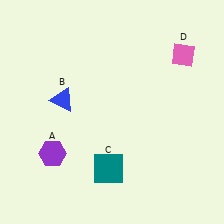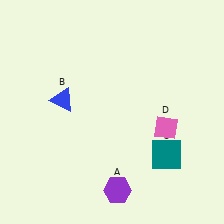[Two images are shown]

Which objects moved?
The objects that moved are: the purple hexagon (A), the teal square (C), the pink diamond (D).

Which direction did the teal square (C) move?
The teal square (C) moved right.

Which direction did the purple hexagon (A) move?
The purple hexagon (A) moved right.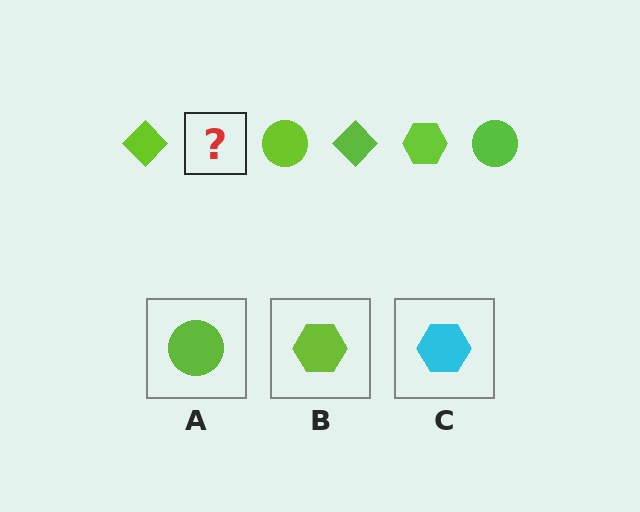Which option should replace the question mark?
Option B.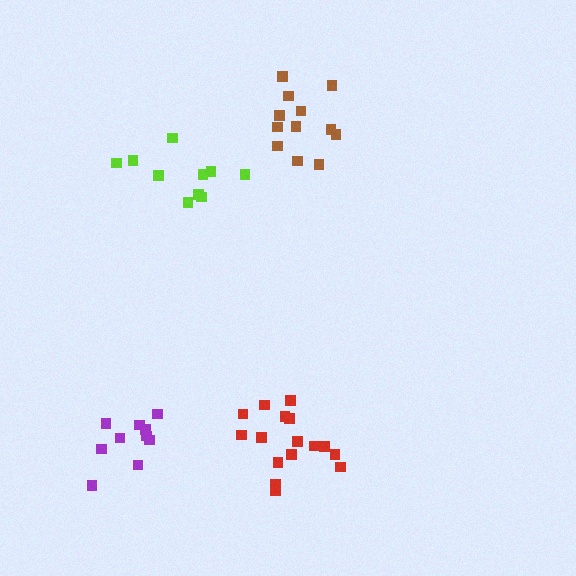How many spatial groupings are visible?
There are 4 spatial groupings.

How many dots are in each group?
Group 1: 10 dots, Group 2: 16 dots, Group 3: 12 dots, Group 4: 10 dots (48 total).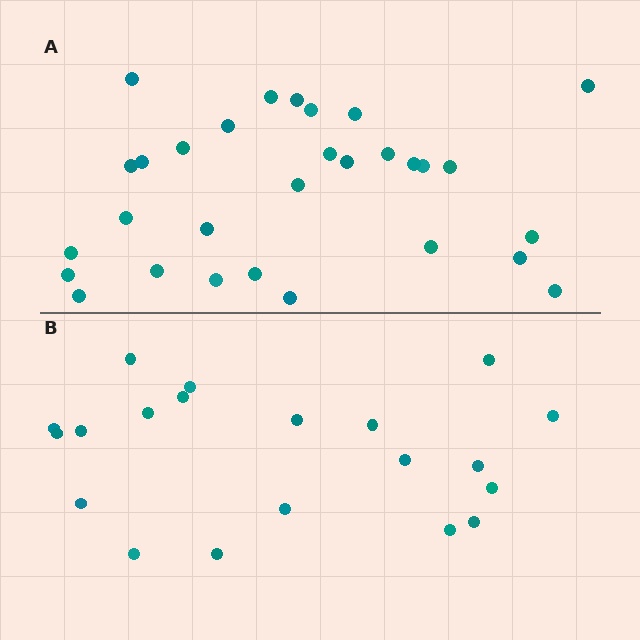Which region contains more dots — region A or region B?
Region A (the top region) has more dots.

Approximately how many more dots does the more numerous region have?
Region A has roughly 10 or so more dots than region B.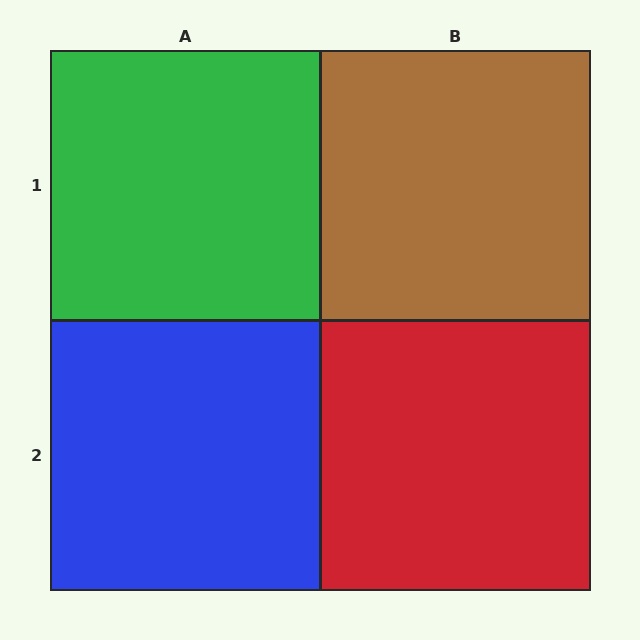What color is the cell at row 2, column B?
Red.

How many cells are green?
1 cell is green.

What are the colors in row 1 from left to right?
Green, brown.